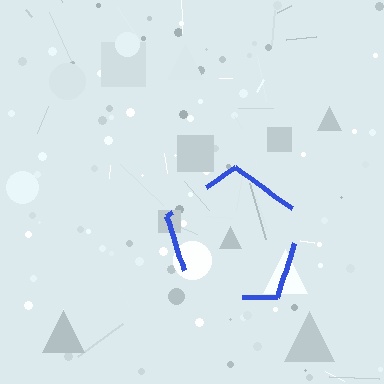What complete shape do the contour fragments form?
The contour fragments form a pentagon.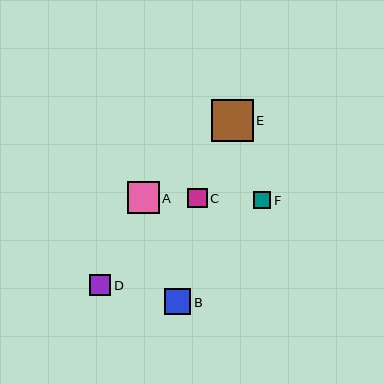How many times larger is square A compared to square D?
Square A is approximately 1.5 times the size of square D.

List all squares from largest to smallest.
From largest to smallest: E, A, B, D, C, F.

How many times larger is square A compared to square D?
Square A is approximately 1.5 times the size of square D.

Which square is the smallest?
Square F is the smallest with a size of approximately 17 pixels.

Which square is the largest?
Square E is the largest with a size of approximately 42 pixels.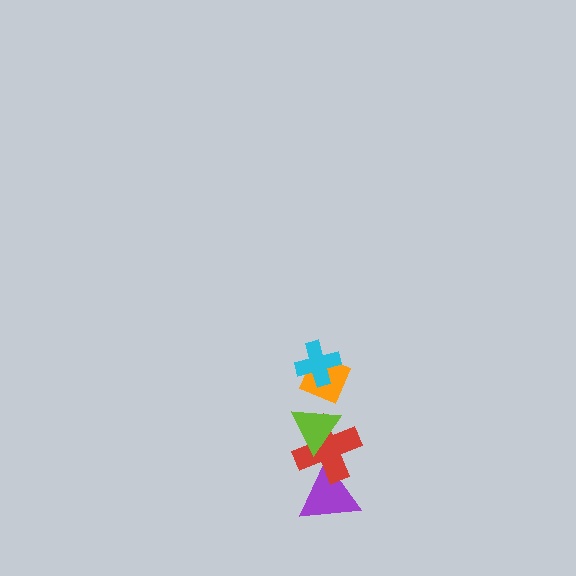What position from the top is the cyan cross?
The cyan cross is 1st from the top.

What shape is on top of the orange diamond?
The cyan cross is on top of the orange diamond.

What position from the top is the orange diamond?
The orange diamond is 2nd from the top.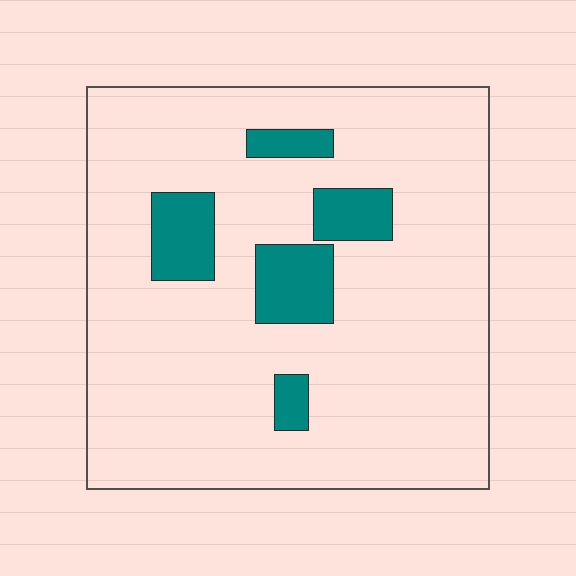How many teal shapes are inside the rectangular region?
5.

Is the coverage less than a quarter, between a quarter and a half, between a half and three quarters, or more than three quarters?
Less than a quarter.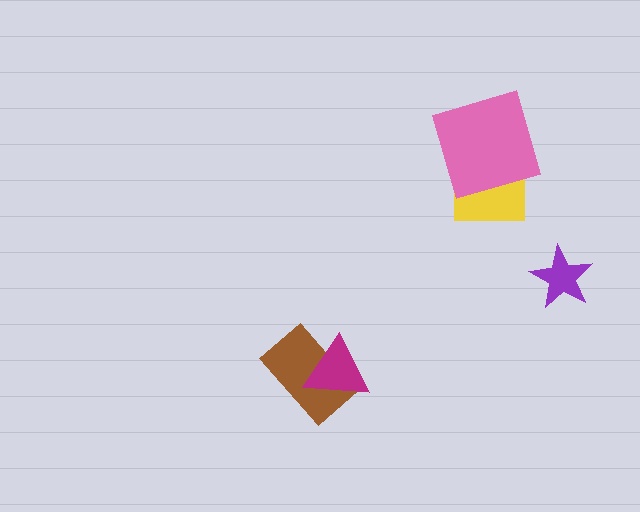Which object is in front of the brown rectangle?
The magenta triangle is in front of the brown rectangle.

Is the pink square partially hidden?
No, no other shape covers it.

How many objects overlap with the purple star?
0 objects overlap with the purple star.